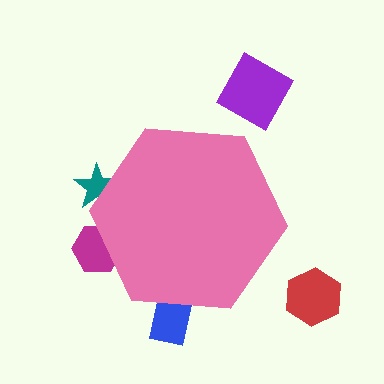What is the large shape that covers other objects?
A pink hexagon.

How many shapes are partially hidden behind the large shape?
3 shapes are partially hidden.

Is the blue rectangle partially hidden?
Yes, the blue rectangle is partially hidden behind the pink hexagon.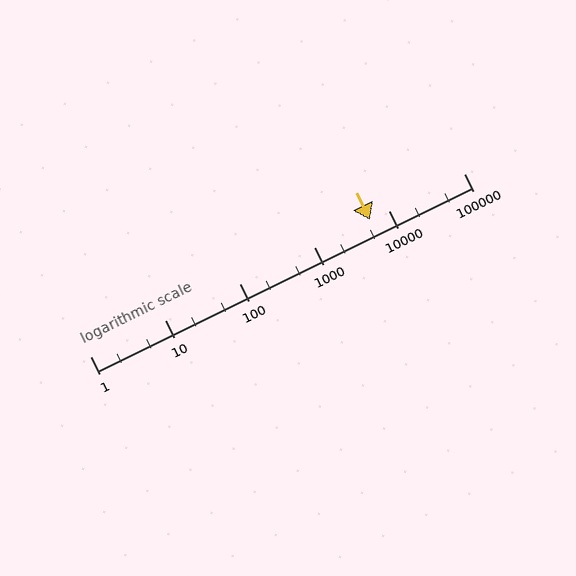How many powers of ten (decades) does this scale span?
The scale spans 5 decades, from 1 to 100000.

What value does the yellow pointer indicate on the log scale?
The pointer indicates approximately 5500.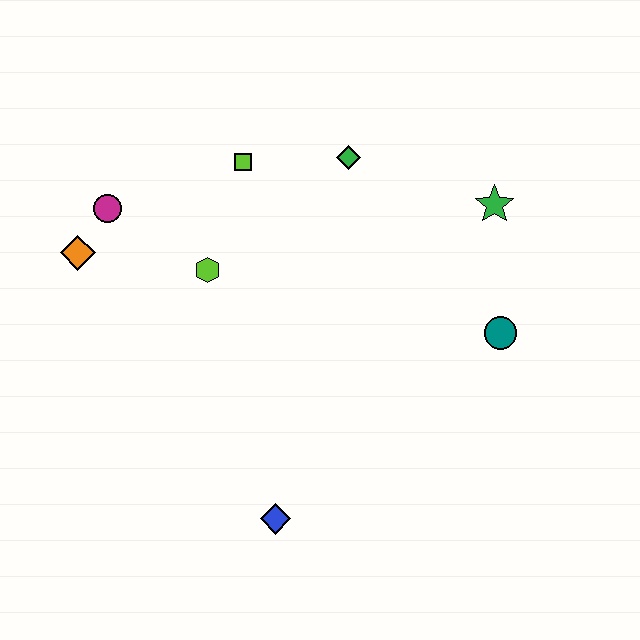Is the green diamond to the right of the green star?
No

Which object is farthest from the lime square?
The blue diamond is farthest from the lime square.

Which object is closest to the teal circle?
The green star is closest to the teal circle.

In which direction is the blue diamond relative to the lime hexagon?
The blue diamond is below the lime hexagon.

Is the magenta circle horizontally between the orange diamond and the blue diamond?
Yes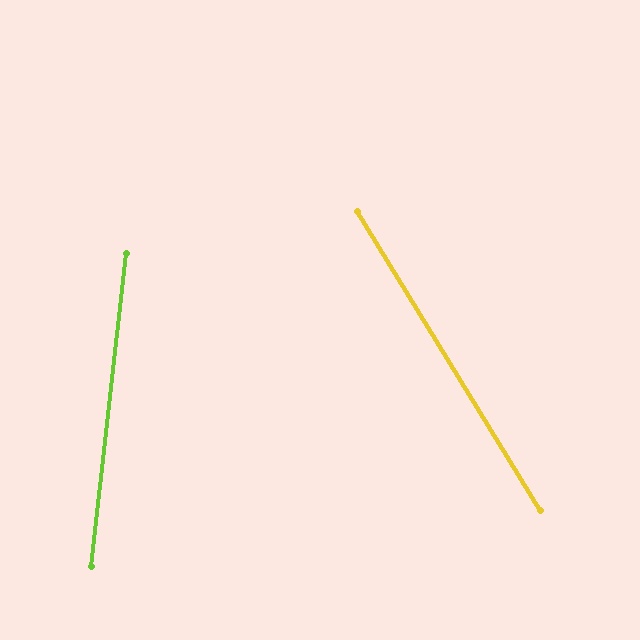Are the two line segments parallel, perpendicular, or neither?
Neither parallel nor perpendicular — they differ by about 38°.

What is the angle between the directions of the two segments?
Approximately 38 degrees.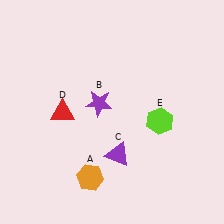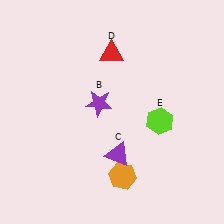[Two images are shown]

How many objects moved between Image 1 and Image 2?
2 objects moved between the two images.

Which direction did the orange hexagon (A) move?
The orange hexagon (A) moved right.